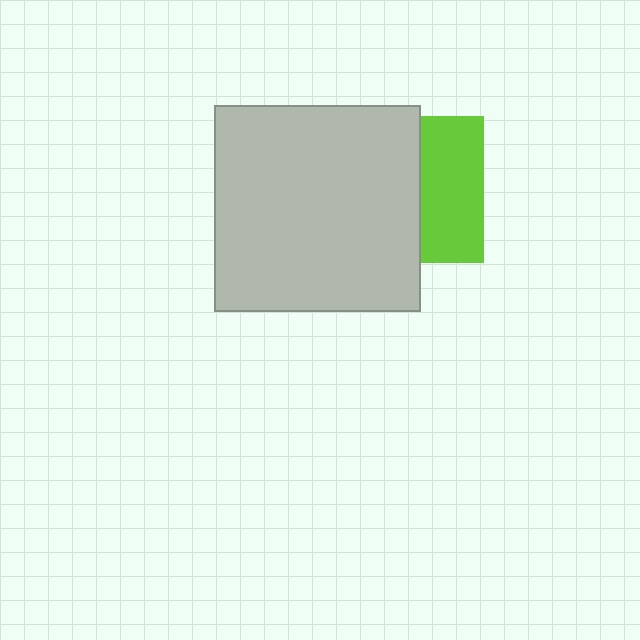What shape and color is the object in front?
The object in front is a light gray square.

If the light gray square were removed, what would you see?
You would see the complete lime square.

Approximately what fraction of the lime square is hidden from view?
Roughly 58% of the lime square is hidden behind the light gray square.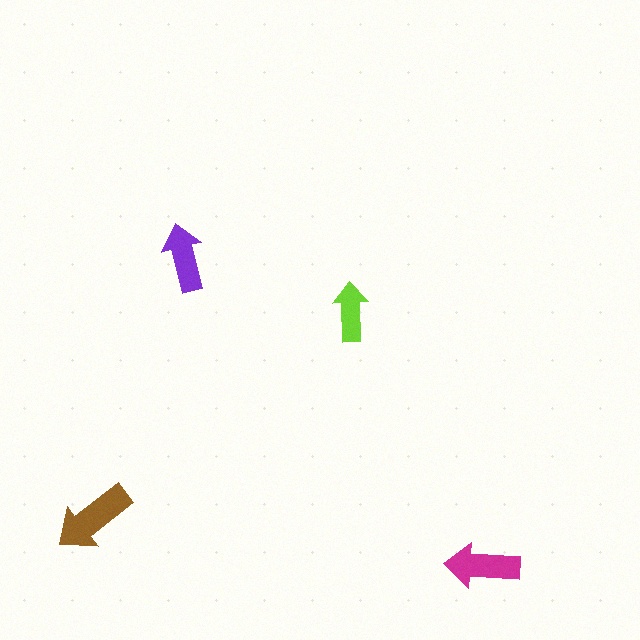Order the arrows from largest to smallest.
the brown one, the magenta one, the purple one, the lime one.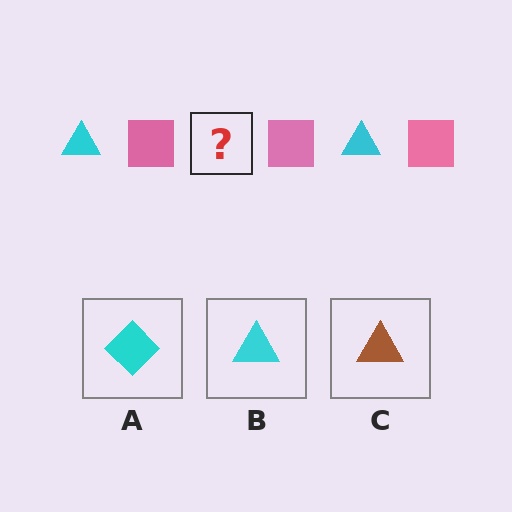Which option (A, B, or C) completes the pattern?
B.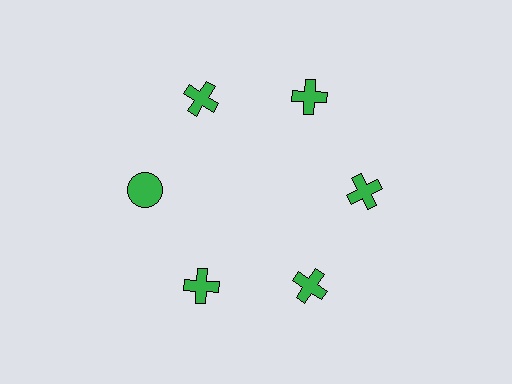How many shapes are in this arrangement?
There are 6 shapes arranged in a ring pattern.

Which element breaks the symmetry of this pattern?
The green circle at roughly the 9 o'clock position breaks the symmetry. All other shapes are green crosses.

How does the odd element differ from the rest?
It has a different shape: circle instead of cross.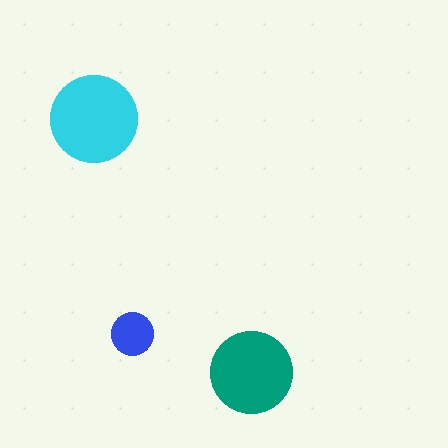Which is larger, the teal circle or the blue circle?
The teal one.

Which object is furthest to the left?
The cyan circle is leftmost.